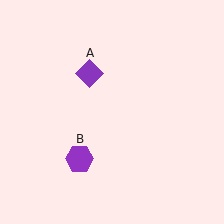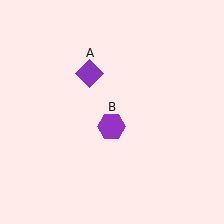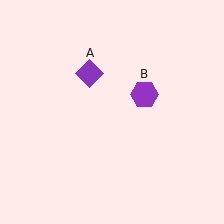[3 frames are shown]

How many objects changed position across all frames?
1 object changed position: purple hexagon (object B).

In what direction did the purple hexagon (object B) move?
The purple hexagon (object B) moved up and to the right.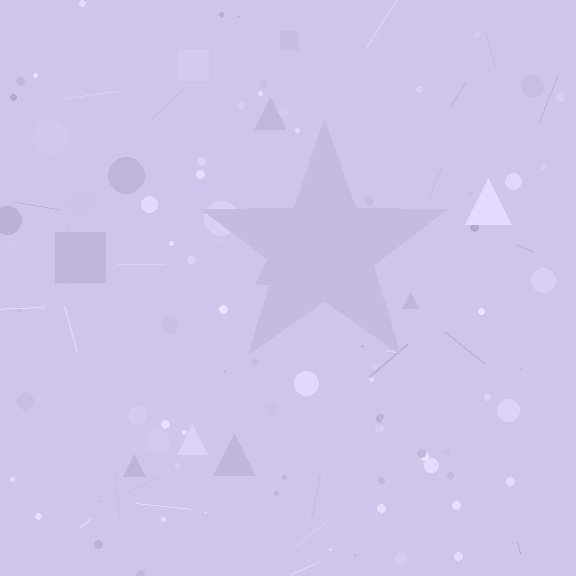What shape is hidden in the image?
A star is hidden in the image.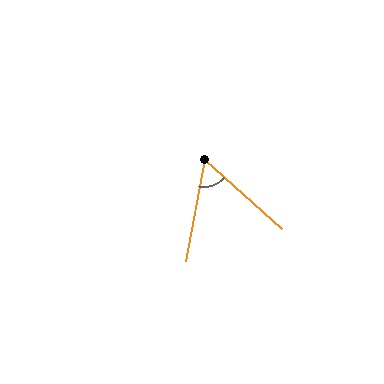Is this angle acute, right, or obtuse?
It is acute.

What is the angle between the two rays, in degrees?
Approximately 58 degrees.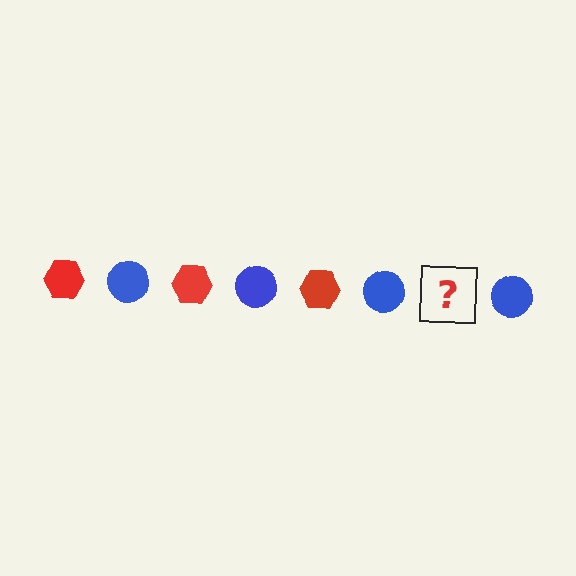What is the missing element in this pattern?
The missing element is a red hexagon.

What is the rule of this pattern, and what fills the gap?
The rule is that the pattern alternates between red hexagon and blue circle. The gap should be filled with a red hexagon.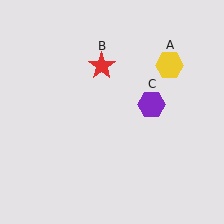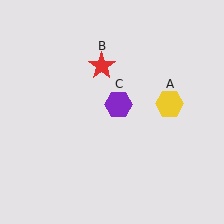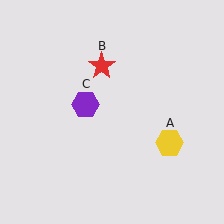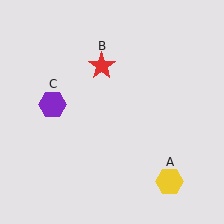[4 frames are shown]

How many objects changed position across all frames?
2 objects changed position: yellow hexagon (object A), purple hexagon (object C).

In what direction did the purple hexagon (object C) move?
The purple hexagon (object C) moved left.